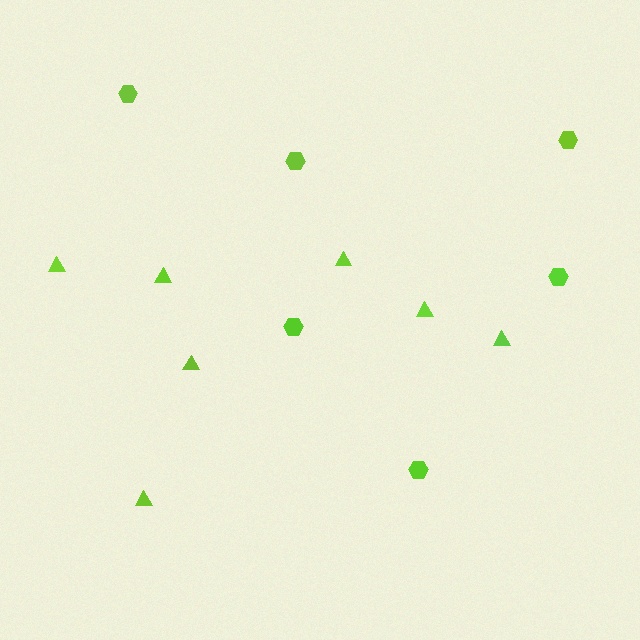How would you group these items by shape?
There are 2 groups: one group of hexagons (6) and one group of triangles (7).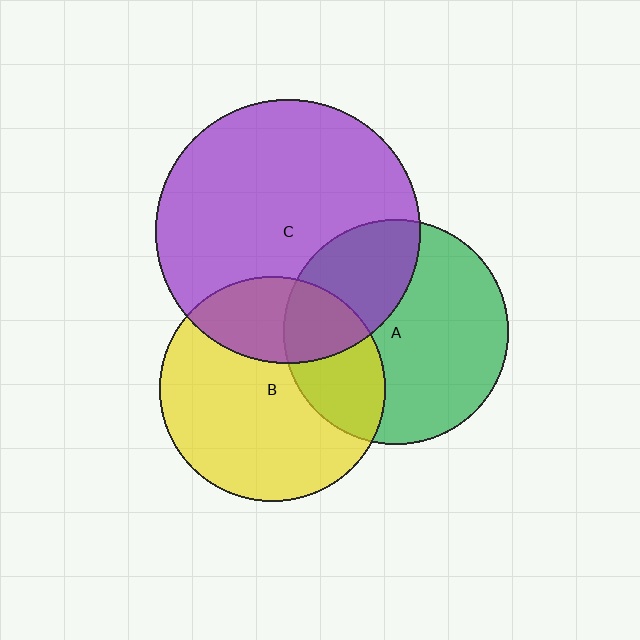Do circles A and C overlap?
Yes.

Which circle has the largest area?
Circle C (purple).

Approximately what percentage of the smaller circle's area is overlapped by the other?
Approximately 35%.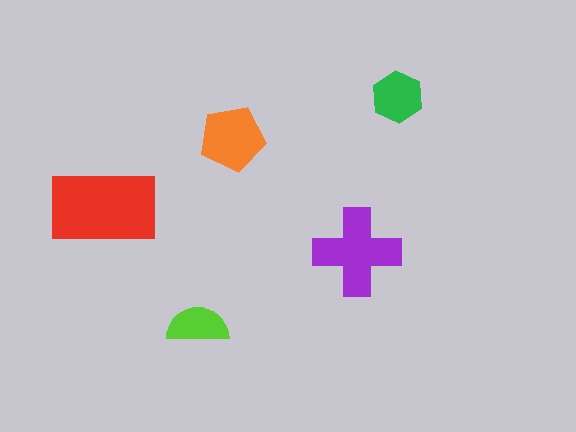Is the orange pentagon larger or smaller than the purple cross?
Smaller.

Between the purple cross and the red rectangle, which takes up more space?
The red rectangle.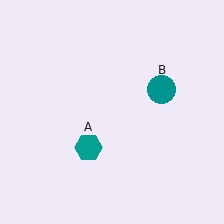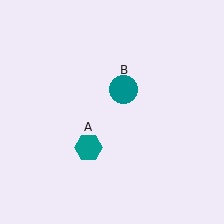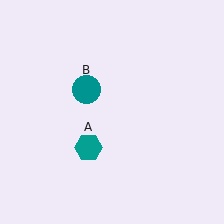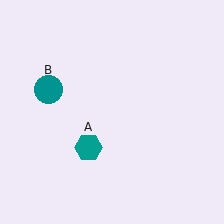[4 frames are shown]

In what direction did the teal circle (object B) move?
The teal circle (object B) moved left.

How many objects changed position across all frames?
1 object changed position: teal circle (object B).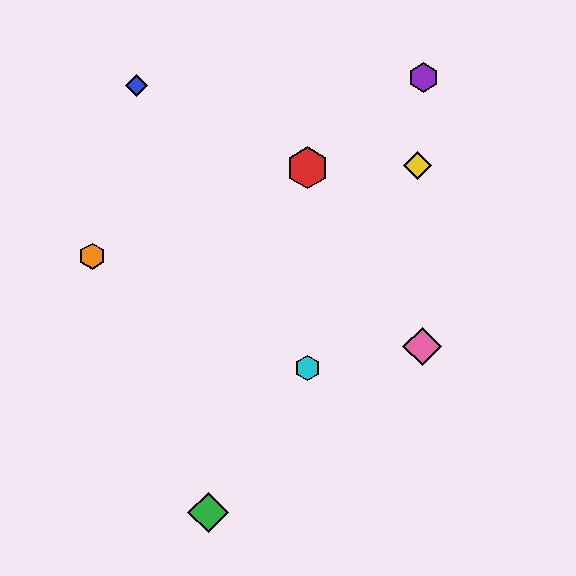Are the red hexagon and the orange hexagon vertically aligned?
No, the red hexagon is at x≈308 and the orange hexagon is at x≈92.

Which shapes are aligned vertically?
The red hexagon, the cyan hexagon are aligned vertically.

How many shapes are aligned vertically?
2 shapes (the red hexagon, the cyan hexagon) are aligned vertically.